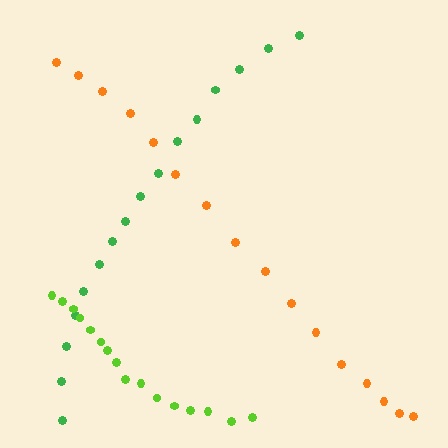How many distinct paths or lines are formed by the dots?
There are 3 distinct paths.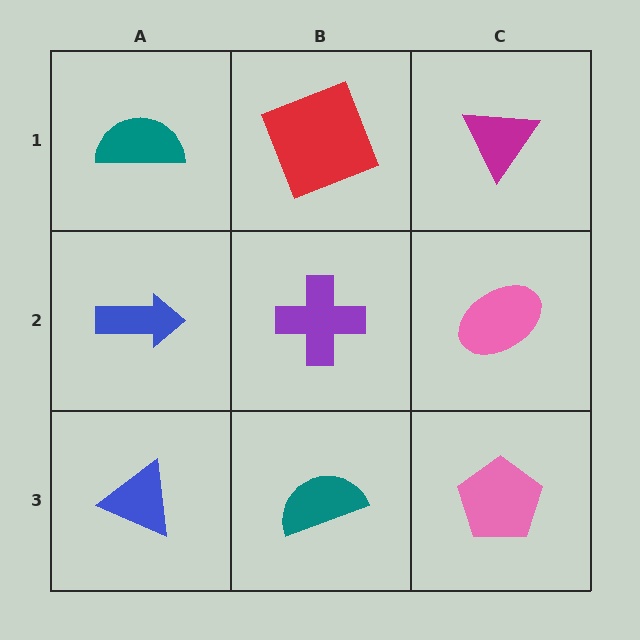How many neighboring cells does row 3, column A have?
2.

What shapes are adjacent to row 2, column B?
A red square (row 1, column B), a teal semicircle (row 3, column B), a blue arrow (row 2, column A), a pink ellipse (row 2, column C).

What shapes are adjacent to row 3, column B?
A purple cross (row 2, column B), a blue triangle (row 3, column A), a pink pentagon (row 3, column C).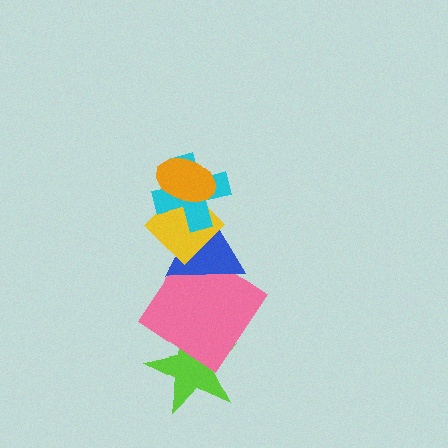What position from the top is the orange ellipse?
The orange ellipse is 1st from the top.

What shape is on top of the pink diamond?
The blue triangle is on top of the pink diamond.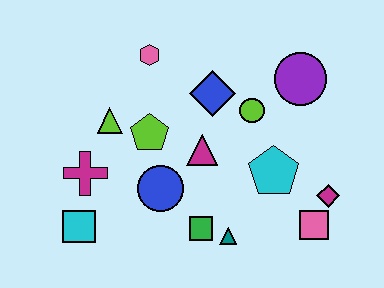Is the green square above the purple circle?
No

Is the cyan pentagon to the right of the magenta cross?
Yes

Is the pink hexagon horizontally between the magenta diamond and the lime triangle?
Yes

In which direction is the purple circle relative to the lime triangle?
The purple circle is to the right of the lime triangle.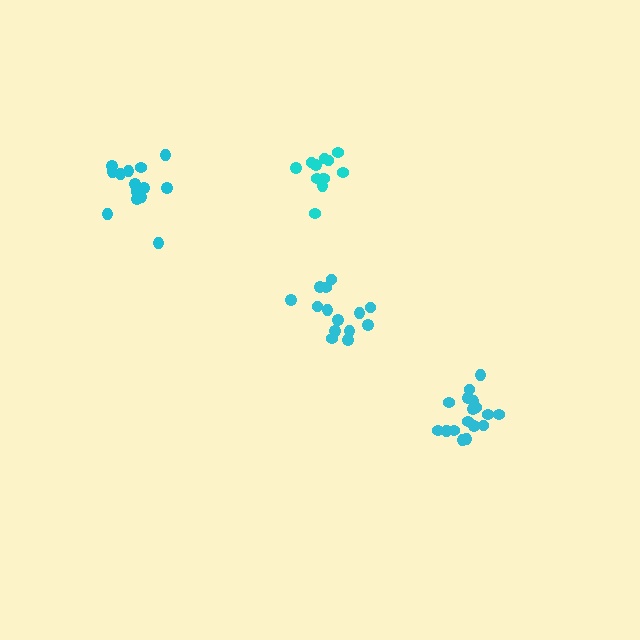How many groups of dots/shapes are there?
There are 4 groups.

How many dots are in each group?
Group 1: 14 dots, Group 2: 17 dots, Group 3: 14 dots, Group 4: 12 dots (57 total).